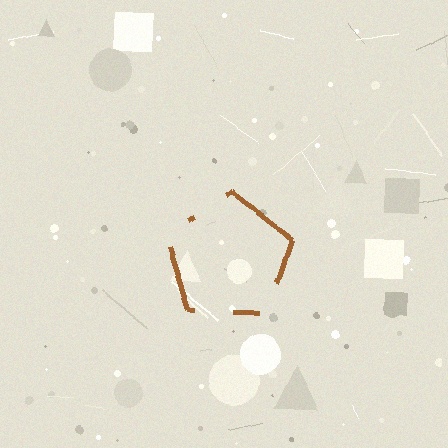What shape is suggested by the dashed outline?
The dashed outline suggests a pentagon.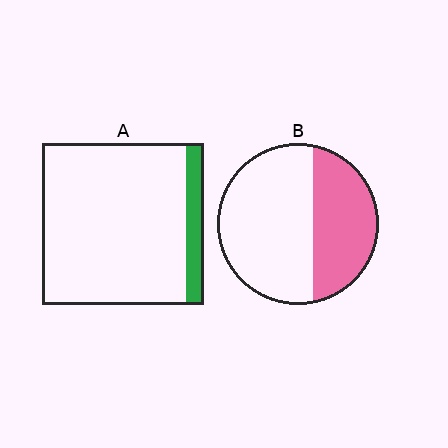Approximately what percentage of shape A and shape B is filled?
A is approximately 10% and B is approximately 40%.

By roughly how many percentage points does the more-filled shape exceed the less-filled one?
By roughly 25 percentage points (B over A).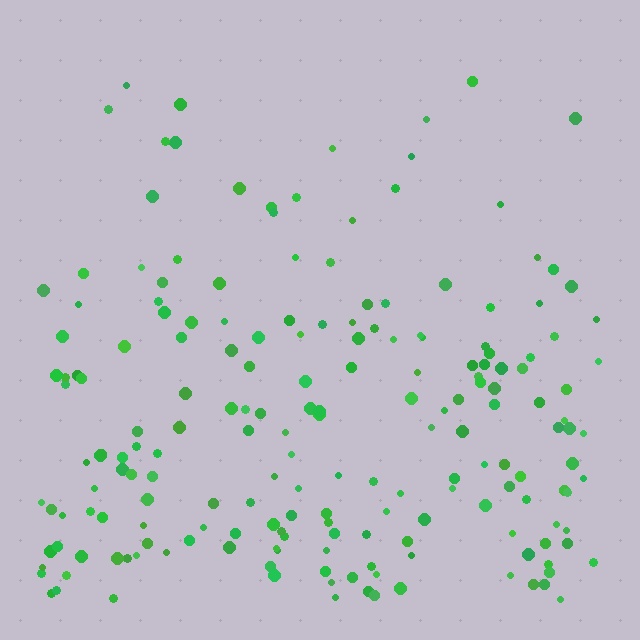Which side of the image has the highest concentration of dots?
The bottom.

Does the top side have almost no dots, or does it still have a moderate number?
Still a moderate number, just noticeably fewer than the bottom.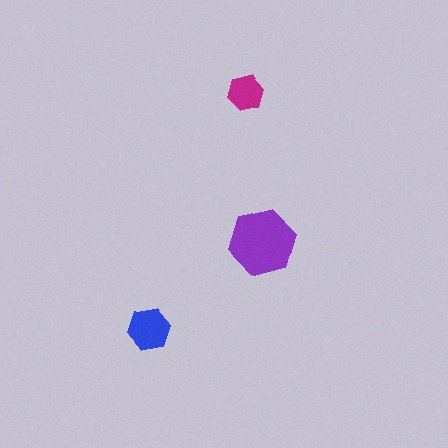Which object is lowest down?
The blue hexagon is bottommost.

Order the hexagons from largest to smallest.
the purple one, the blue one, the magenta one.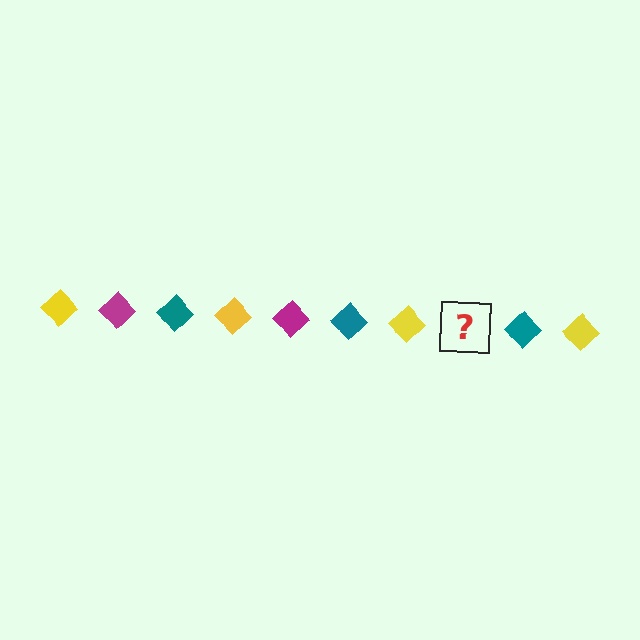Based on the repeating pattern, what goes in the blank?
The blank should be a magenta diamond.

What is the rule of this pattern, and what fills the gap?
The rule is that the pattern cycles through yellow, magenta, teal diamonds. The gap should be filled with a magenta diamond.